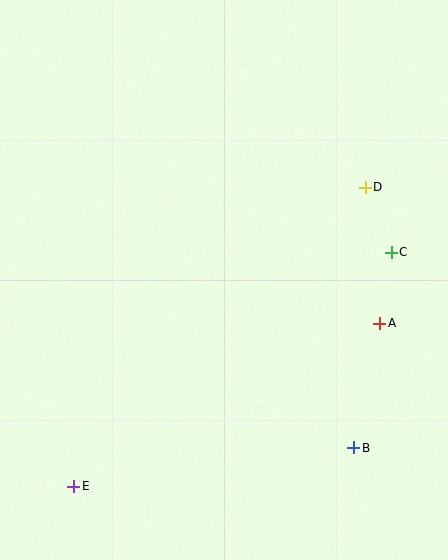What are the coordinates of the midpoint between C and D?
The midpoint between C and D is at (378, 220).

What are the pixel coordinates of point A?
Point A is at (380, 323).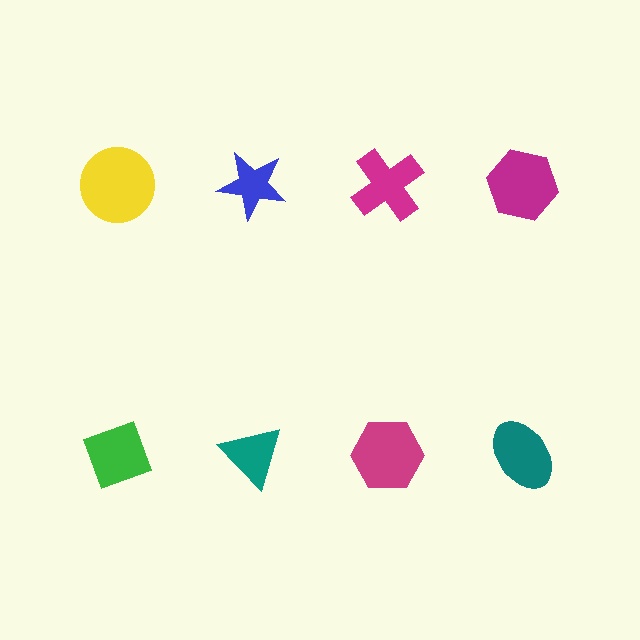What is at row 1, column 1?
A yellow circle.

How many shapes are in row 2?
4 shapes.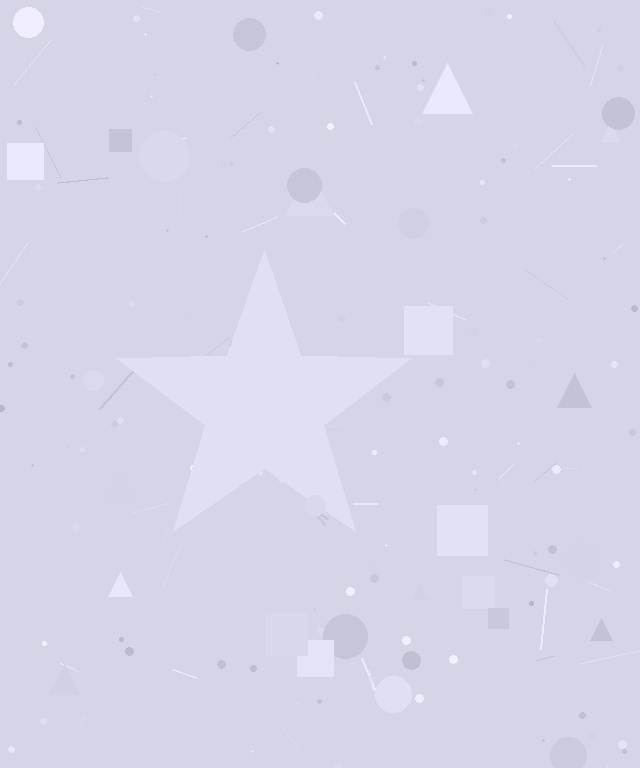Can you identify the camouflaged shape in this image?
The camouflaged shape is a star.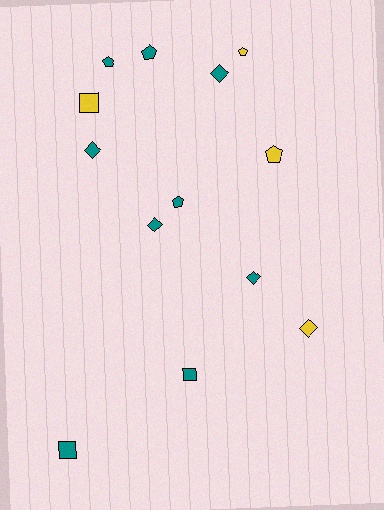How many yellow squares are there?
There is 1 yellow square.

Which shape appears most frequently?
Pentagon, with 5 objects.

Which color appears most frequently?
Teal, with 9 objects.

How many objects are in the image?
There are 13 objects.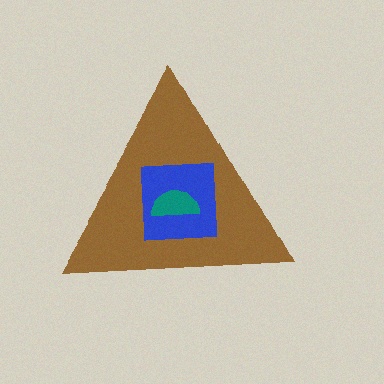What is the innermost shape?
The teal semicircle.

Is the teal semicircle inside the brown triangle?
Yes.